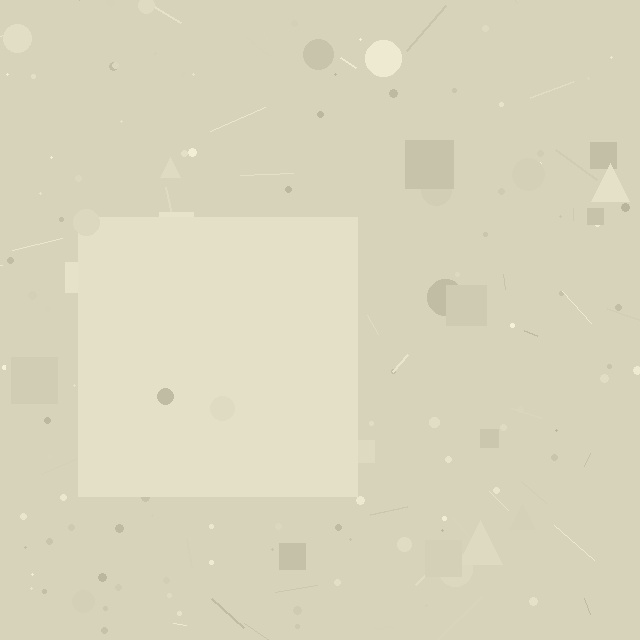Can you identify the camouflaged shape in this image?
The camouflaged shape is a square.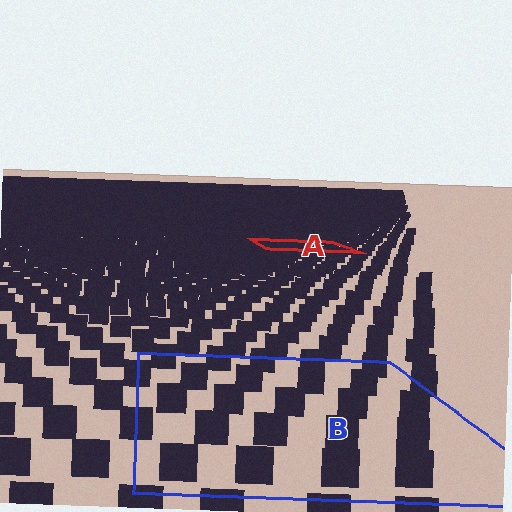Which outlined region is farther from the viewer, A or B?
Region A is farther from the viewer — the texture elements inside it appear smaller and more densely packed.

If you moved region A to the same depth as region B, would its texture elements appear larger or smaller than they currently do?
They would appear larger. At a closer depth, the same texture elements are projected at a bigger on-screen size.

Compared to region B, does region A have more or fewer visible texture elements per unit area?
Region A has more texture elements per unit area — they are packed more densely because it is farther away.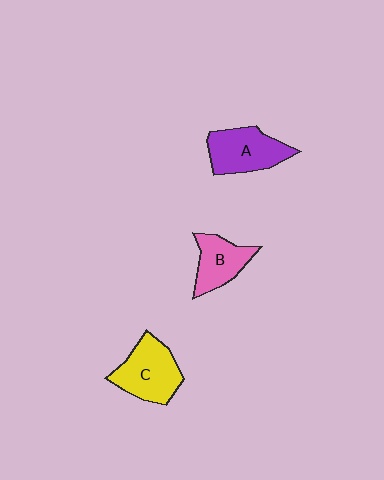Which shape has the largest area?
Shape C (yellow).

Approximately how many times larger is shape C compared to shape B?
Approximately 1.4 times.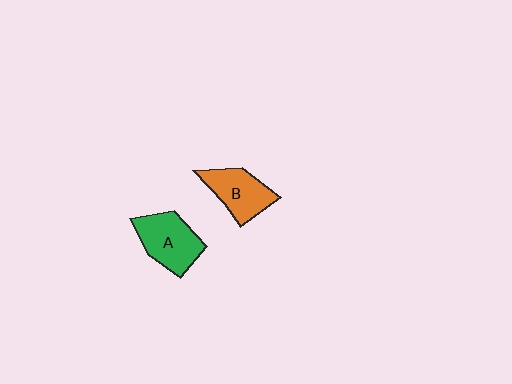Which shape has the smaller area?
Shape B (orange).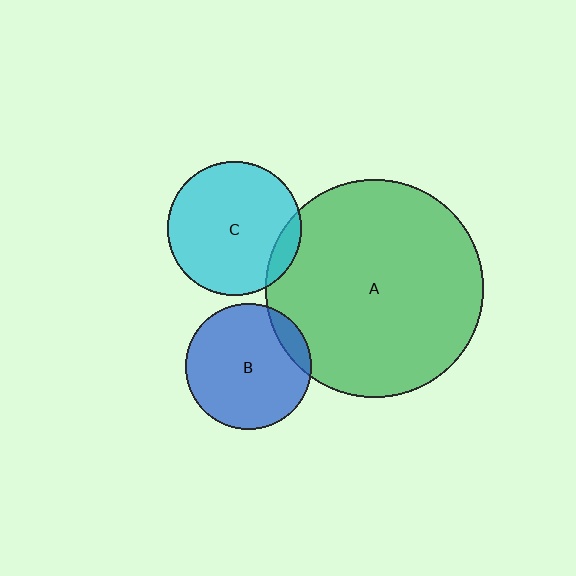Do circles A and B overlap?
Yes.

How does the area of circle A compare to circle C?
Approximately 2.7 times.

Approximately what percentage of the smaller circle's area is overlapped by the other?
Approximately 10%.